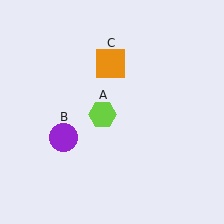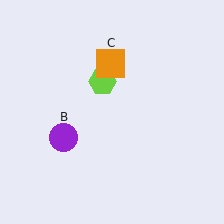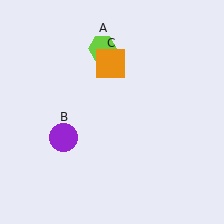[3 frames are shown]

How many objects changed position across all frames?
1 object changed position: lime hexagon (object A).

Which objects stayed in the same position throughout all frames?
Purple circle (object B) and orange square (object C) remained stationary.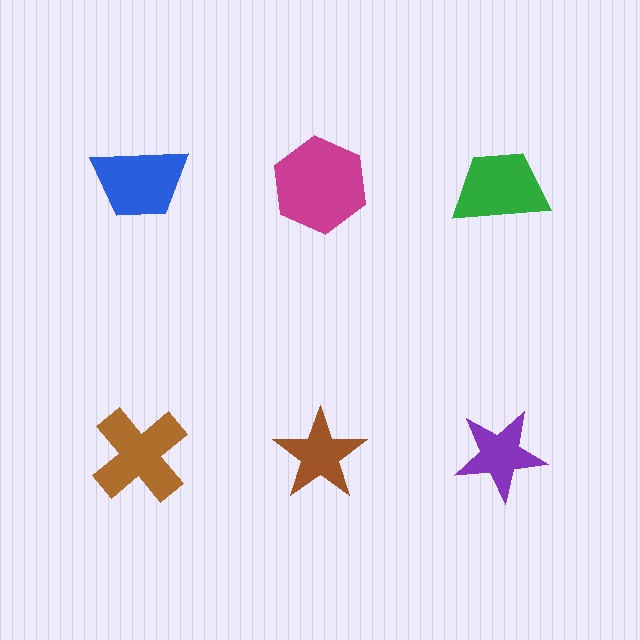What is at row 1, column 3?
A green trapezoid.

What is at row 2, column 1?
A brown cross.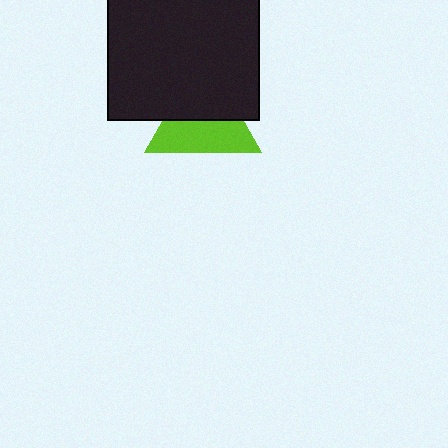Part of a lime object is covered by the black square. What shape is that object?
It is a triangle.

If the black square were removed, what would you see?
You would see the complete lime triangle.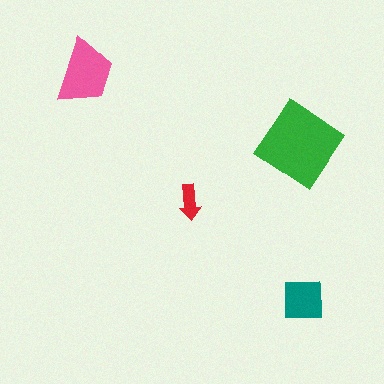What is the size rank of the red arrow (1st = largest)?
4th.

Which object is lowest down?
The teal square is bottommost.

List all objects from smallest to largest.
The red arrow, the teal square, the pink trapezoid, the green diamond.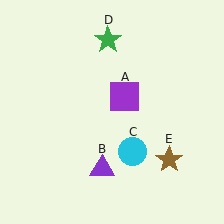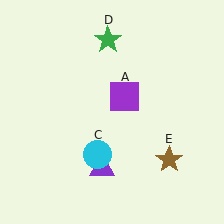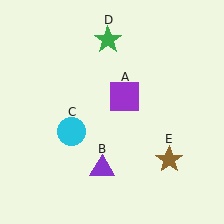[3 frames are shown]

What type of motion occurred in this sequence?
The cyan circle (object C) rotated clockwise around the center of the scene.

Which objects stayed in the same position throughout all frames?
Purple square (object A) and purple triangle (object B) and green star (object D) and brown star (object E) remained stationary.